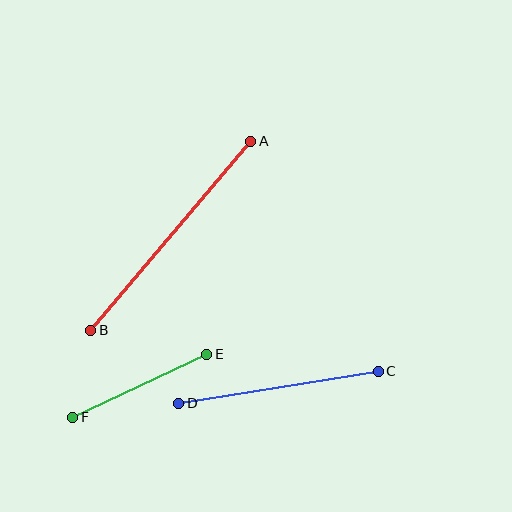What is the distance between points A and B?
The distance is approximately 248 pixels.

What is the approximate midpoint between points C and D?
The midpoint is at approximately (278, 387) pixels.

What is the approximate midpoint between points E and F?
The midpoint is at approximately (140, 386) pixels.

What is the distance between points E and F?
The distance is approximately 148 pixels.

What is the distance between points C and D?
The distance is approximately 202 pixels.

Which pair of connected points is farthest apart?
Points A and B are farthest apart.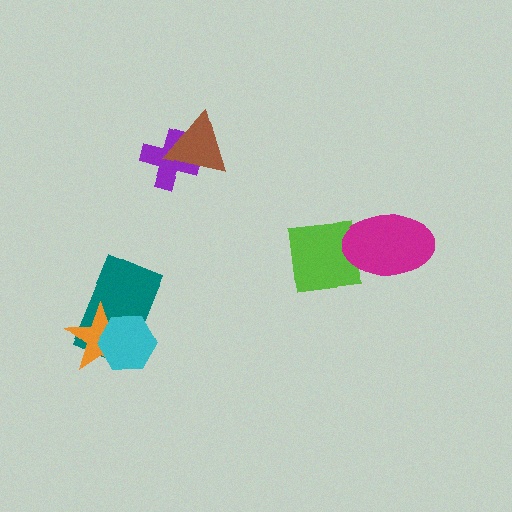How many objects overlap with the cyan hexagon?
2 objects overlap with the cyan hexagon.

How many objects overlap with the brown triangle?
1 object overlaps with the brown triangle.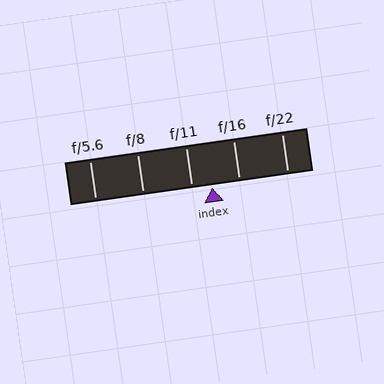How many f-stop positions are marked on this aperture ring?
There are 5 f-stop positions marked.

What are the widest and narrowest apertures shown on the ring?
The widest aperture shown is f/5.6 and the narrowest is f/22.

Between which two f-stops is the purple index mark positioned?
The index mark is between f/11 and f/16.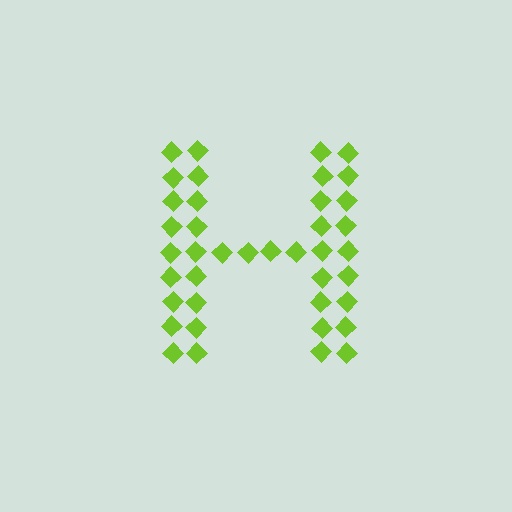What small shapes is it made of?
It is made of small diamonds.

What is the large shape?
The large shape is the letter H.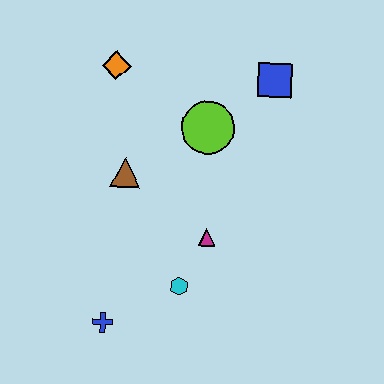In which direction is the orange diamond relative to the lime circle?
The orange diamond is to the left of the lime circle.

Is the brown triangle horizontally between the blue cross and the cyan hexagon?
Yes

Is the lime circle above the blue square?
No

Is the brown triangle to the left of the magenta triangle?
Yes